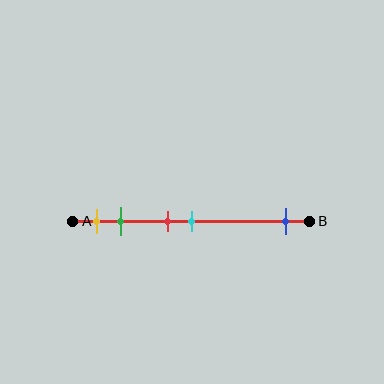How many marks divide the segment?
There are 5 marks dividing the segment.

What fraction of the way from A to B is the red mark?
The red mark is approximately 40% (0.4) of the way from A to B.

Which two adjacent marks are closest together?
The red and cyan marks are the closest adjacent pair.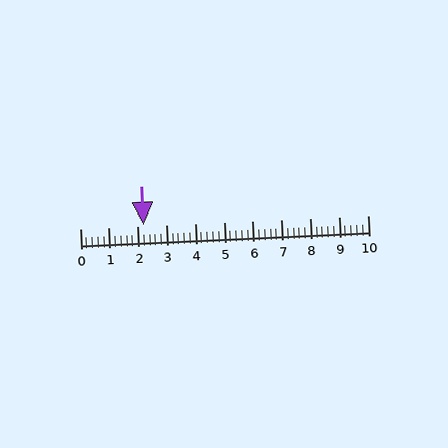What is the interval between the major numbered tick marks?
The major tick marks are spaced 1 units apart.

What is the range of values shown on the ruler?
The ruler shows values from 0 to 10.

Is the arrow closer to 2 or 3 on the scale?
The arrow is closer to 2.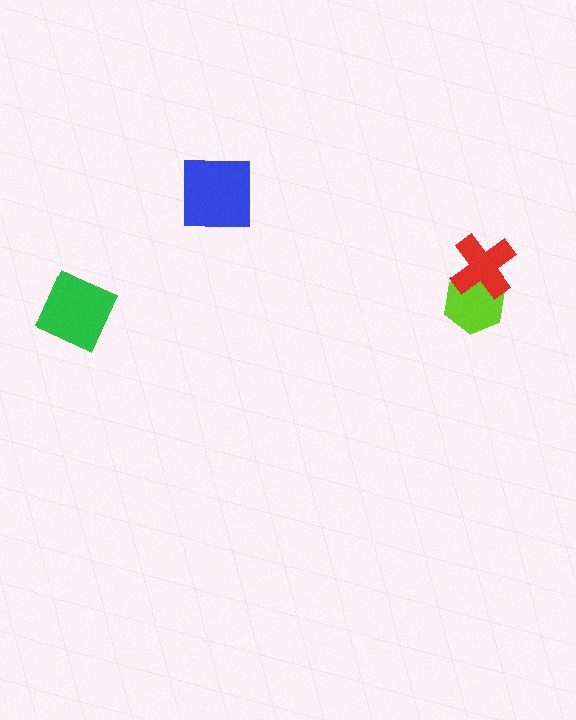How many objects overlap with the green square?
0 objects overlap with the green square.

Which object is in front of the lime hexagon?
The red cross is in front of the lime hexagon.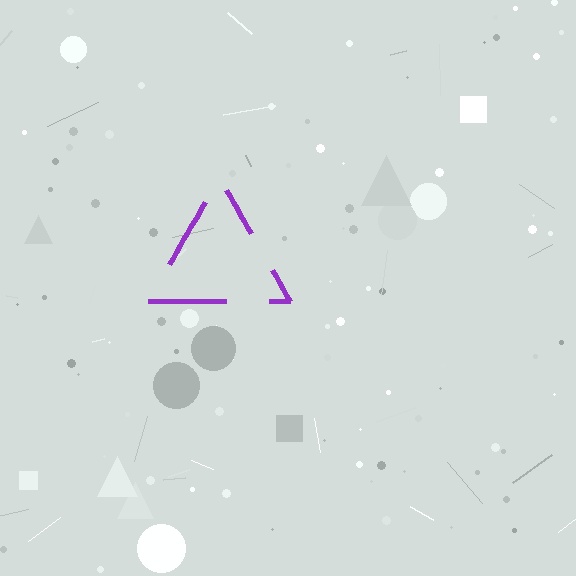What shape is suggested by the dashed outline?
The dashed outline suggests a triangle.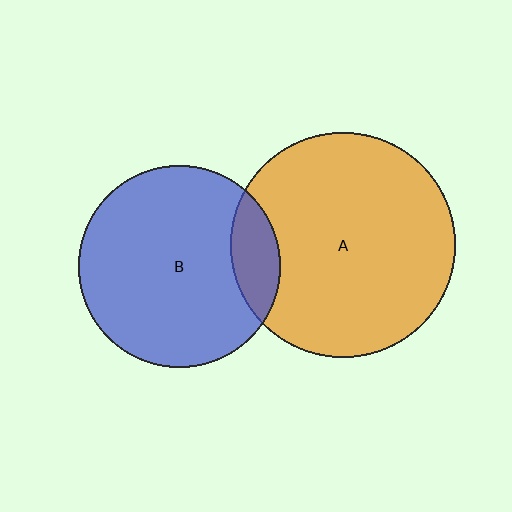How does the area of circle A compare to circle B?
Approximately 1.2 times.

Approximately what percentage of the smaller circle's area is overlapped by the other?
Approximately 15%.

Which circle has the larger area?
Circle A (orange).